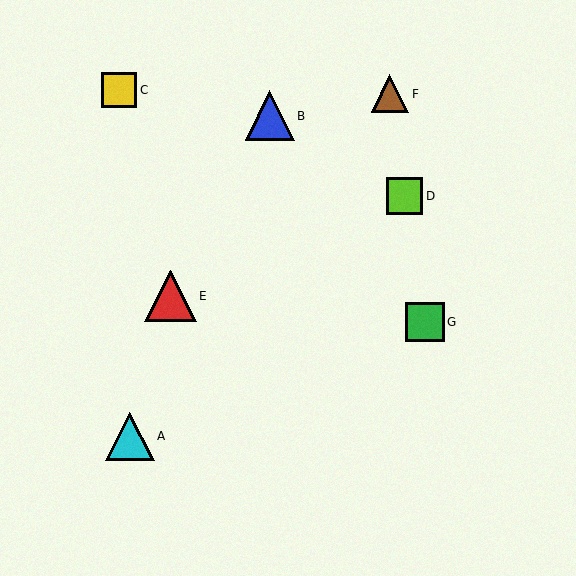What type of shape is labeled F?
Shape F is a brown triangle.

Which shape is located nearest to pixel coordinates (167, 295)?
The red triangle (labeled E) at (170, 296) is nearest to that location.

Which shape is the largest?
The red triangle (labeled E) is the largest.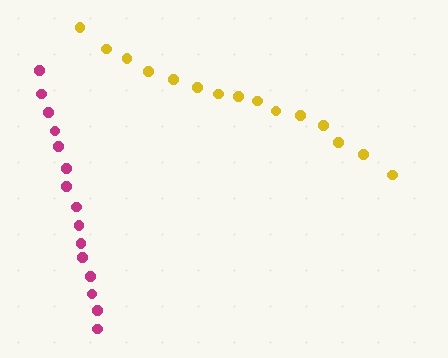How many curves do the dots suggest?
There are 2 distinct paths.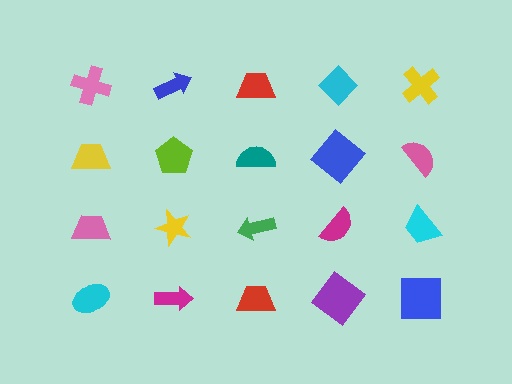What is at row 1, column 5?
A yellow cross.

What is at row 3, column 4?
A magenta semicircle.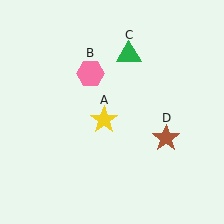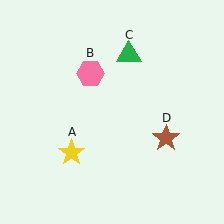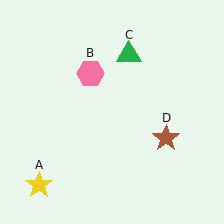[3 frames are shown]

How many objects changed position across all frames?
1 object changed position: yellow star (object A).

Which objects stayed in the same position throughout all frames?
Pink hexagon (object B) and green triangle (object C) and brown star (object D) remained stationary.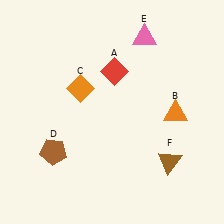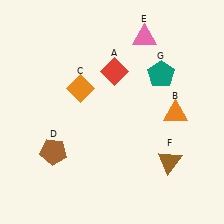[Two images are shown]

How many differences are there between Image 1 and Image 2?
There is 1 difference between the two images.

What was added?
A teal pentagon (G) was added in Image 2.